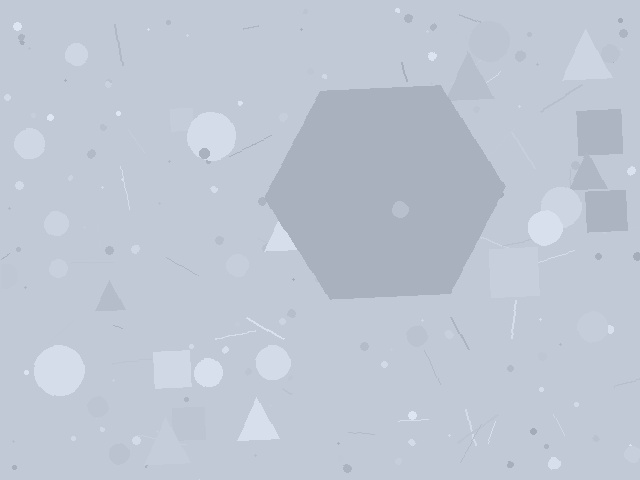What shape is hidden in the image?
A hexagon is hidden in the image.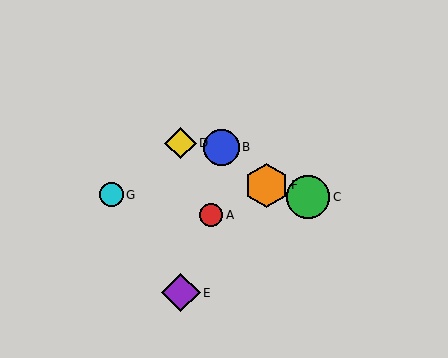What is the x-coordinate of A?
Object A is at x≈211.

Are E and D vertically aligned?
Yes, both are at x≈181.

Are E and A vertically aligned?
No, E is at x≈181 and A is at x≈211.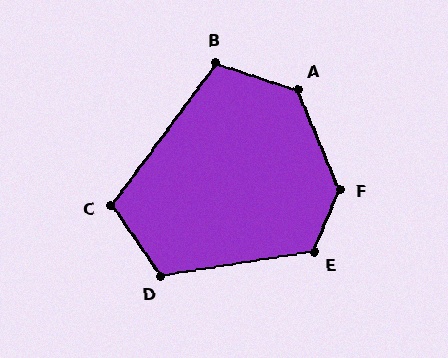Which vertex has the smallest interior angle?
B, at approximately 109 degrees.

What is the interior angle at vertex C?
Approximately 109 degrees (obtuse).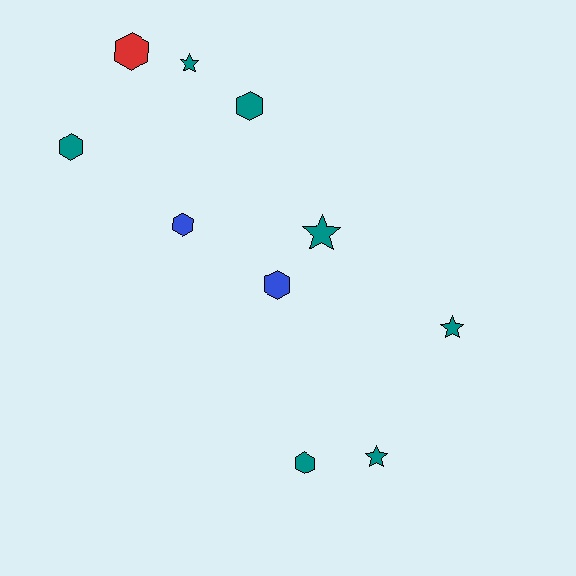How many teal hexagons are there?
There are 3 teal hexagons.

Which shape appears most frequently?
Hexagon, with 6 objects.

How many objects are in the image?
There are 10 objects.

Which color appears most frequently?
Teal, with 7 objects.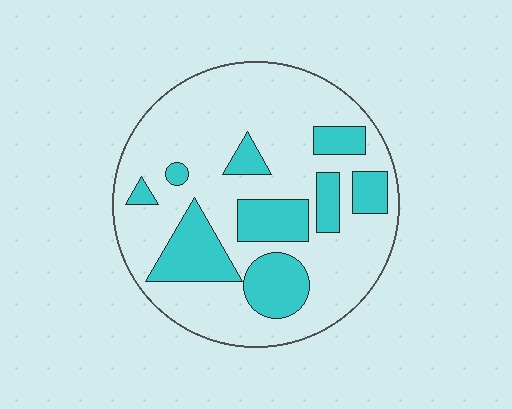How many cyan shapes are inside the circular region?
9.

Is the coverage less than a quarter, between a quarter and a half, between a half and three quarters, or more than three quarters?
Between a quarter and a half.